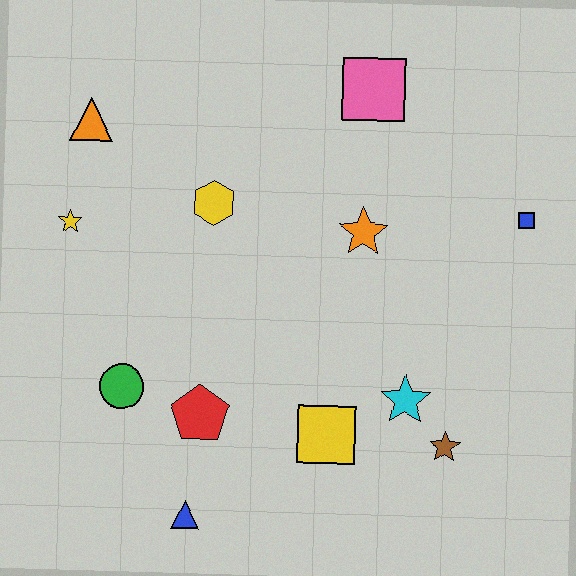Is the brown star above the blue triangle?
Yes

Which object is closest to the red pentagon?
The green circle is closest to the red pentagon.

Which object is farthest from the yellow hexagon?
The brown star is farthest from the yellow hexagon.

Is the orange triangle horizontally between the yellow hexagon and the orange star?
No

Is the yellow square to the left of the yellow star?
No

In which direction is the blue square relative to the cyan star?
The blue square is above the cyan star.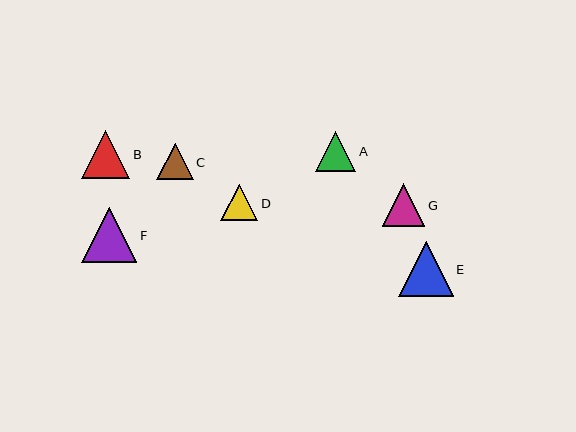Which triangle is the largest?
Triangle F is the largest with a size of approximately 56 pixels.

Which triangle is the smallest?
Triangle C is the smallest with a size of approximately 36 pixels.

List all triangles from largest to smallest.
From largest to smallest: F, E, B, G, A, D, C.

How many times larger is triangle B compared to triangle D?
Triangle B is approximately 1.3 times the size of triangle D.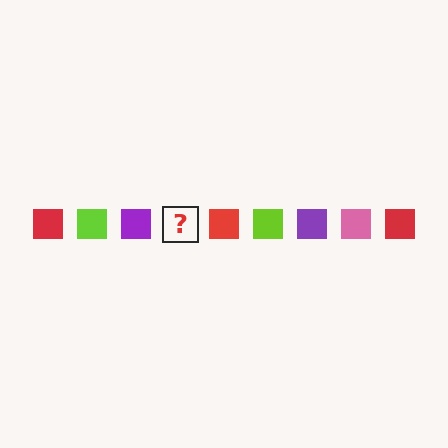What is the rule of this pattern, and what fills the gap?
The rule is that the pattern cycles through red, lime, purple, pink squares. The gap should be filled with a pink square.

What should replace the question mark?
The question mark should be replaced with a pink square.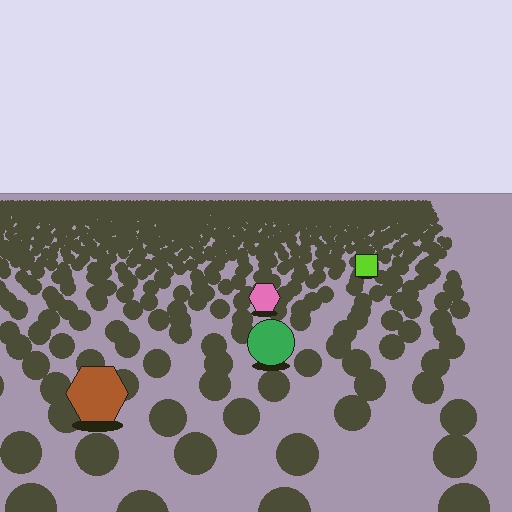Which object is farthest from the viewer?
The lime square is farthest from the viewer. It appears smaller and the ground texture around it is denser.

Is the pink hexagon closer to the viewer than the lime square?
Yes. The pink hexagon is closer — you can tell from the texture gradient: the ground texture is coarser near it.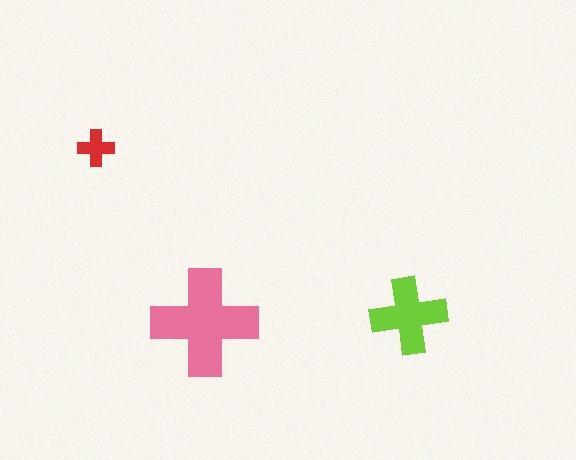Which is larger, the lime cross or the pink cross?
The pink one.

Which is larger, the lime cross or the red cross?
The lime one.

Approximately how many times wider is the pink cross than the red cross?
About 3 times wider.